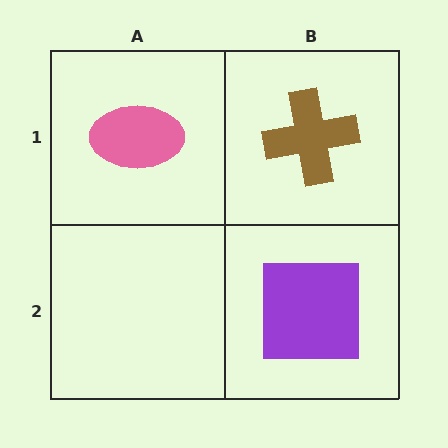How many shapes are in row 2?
1 shape.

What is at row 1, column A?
A pink ellipse.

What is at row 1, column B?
A brown cross.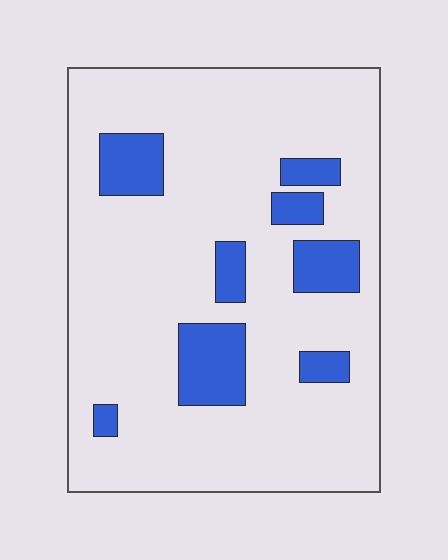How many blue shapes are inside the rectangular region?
8.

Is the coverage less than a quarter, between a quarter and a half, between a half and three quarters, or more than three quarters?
Less than a quarter.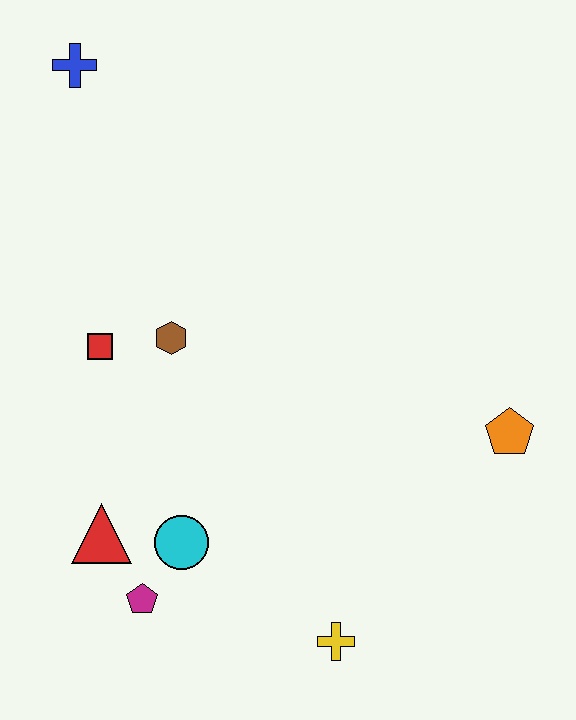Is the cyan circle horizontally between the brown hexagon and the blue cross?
No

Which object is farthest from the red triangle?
The blue cross is farthest from the red triangle.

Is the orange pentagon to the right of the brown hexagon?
Yes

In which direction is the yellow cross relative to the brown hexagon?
The yellow cross is below the brown hexagon.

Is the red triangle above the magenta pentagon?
Yes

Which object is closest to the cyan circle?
The magenta pentagon is closest to the cyan circle.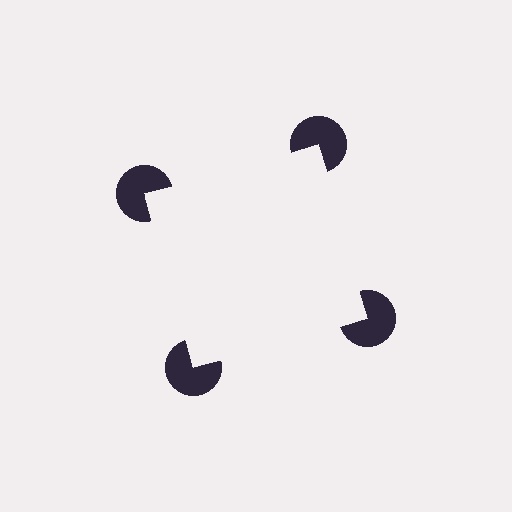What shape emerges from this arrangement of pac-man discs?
An illusory square — its edges are inferred from the aligned wedge cuts in the pac-man discs, not physically drawn.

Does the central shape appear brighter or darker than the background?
It typically appears slightly brighter than the background, even though no actual brightness change is drawn.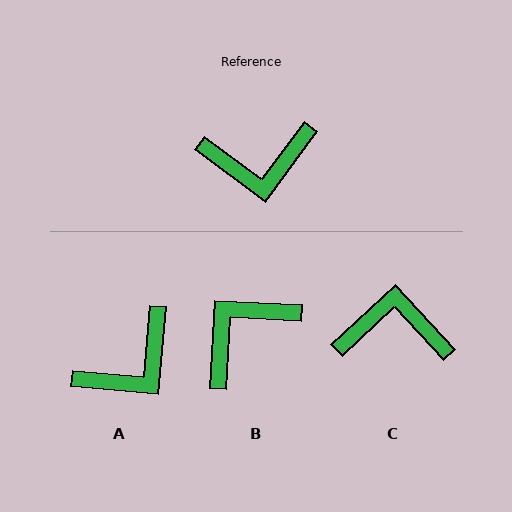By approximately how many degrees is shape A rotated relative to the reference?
Approximately 31 degrees counter-clockwise.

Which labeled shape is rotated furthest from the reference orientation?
C, about 169 degrees away.